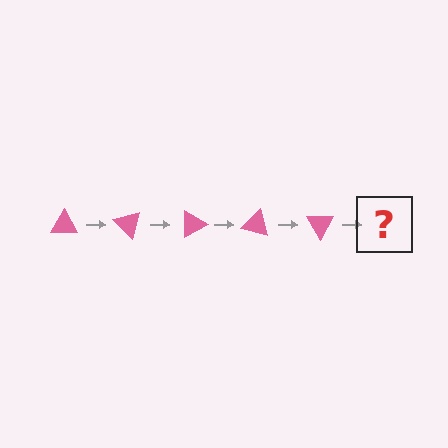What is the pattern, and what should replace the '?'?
The pattern is that the triangle rotates 45 degrees each step. The '?' should be a pink triangle rotated 225 degrees.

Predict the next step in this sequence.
The next step is a pink triangle rotated 225 degrees.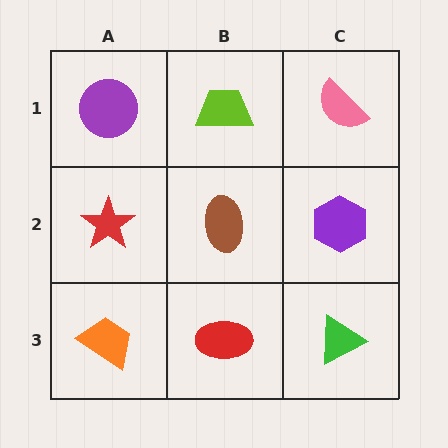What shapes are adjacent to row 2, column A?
A purple circle (row 1, column A), an orange trapezoid (row 3, column A), a brown ellipse (row 2, column B).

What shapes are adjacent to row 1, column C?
A purple hexagon (row 2, column C), a lime trapezoid (row 1, column B).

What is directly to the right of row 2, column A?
A brown ellipse.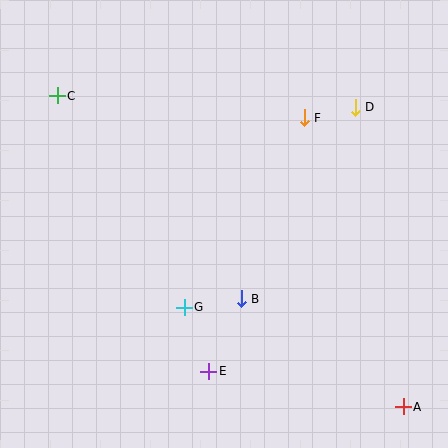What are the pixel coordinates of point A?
Point A is at (403, 407).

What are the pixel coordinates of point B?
Point B is at (241, 299).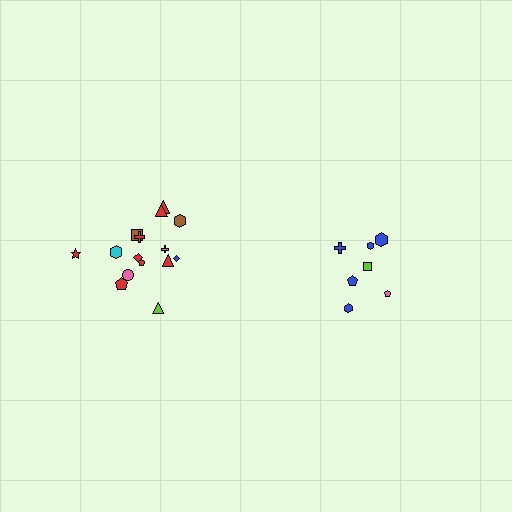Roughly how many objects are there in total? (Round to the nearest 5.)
Roughly 20 objects in total.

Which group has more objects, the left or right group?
The left group.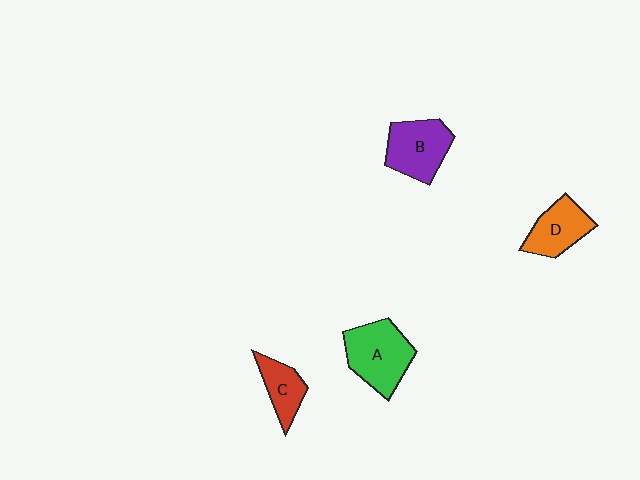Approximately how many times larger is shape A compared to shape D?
Approximately 1.4 times.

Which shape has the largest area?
Shape A (green).